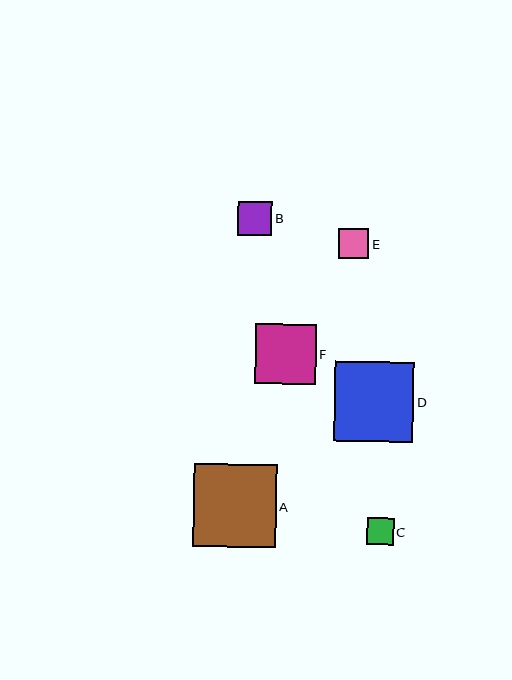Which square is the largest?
Square A is the largest with a size of approximately 83 pixels.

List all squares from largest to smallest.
From largest to smallest: A, D, F, B, E, C.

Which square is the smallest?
Square C is the smallest with a size of approximately 27 pixels.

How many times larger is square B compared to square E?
Square B is approximately 1.2 times the size of square E.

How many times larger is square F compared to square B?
Square F is approximately 1.7 times the size of square B.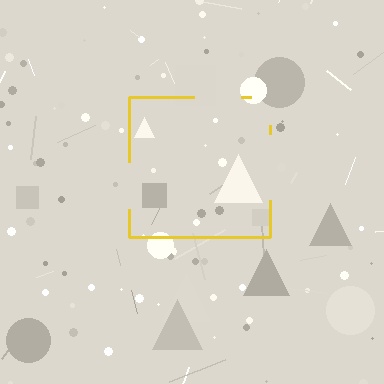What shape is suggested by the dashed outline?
The dashed outline suggests a square.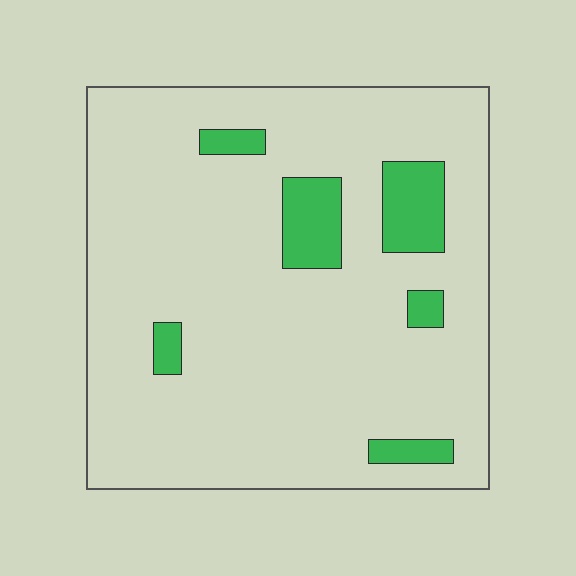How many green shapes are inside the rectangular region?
6.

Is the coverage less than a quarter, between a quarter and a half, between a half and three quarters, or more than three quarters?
Less than a quarter.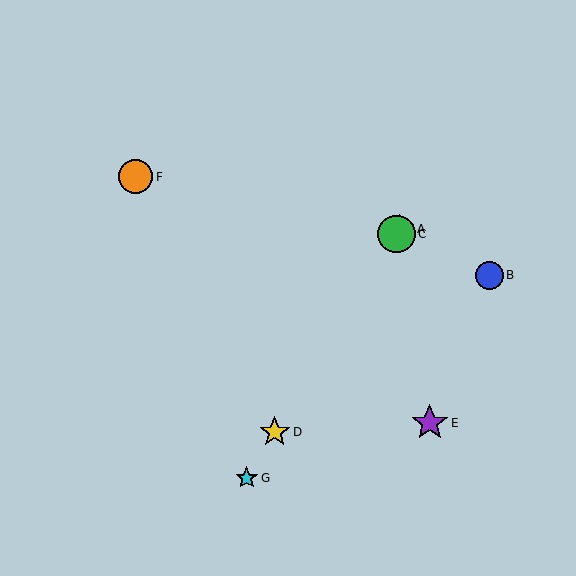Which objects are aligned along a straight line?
Objects A, C, D, G are aligned along a straight line.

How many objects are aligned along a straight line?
4 objects (A, C, D, G) are aligned along a straight line.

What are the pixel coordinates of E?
Object E is at (430, 423).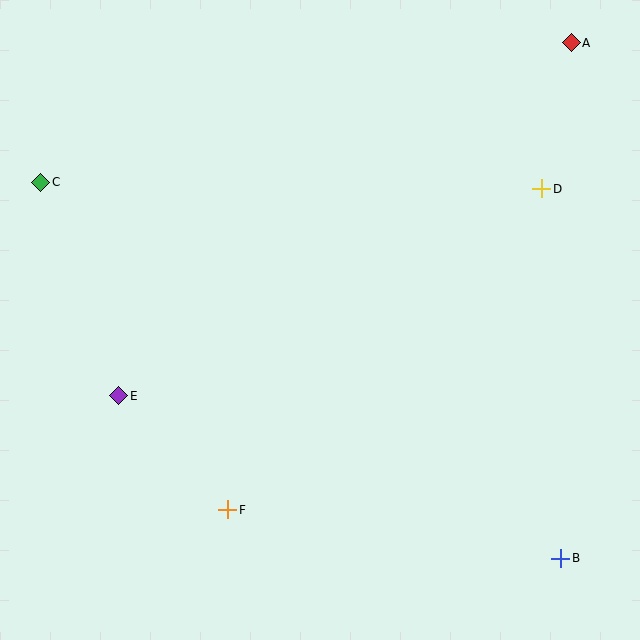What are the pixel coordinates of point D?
Point D is at (542, 189).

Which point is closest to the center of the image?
Point F at (228, 510) is closest to the center.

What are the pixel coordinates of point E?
Point E is at (119, 396).